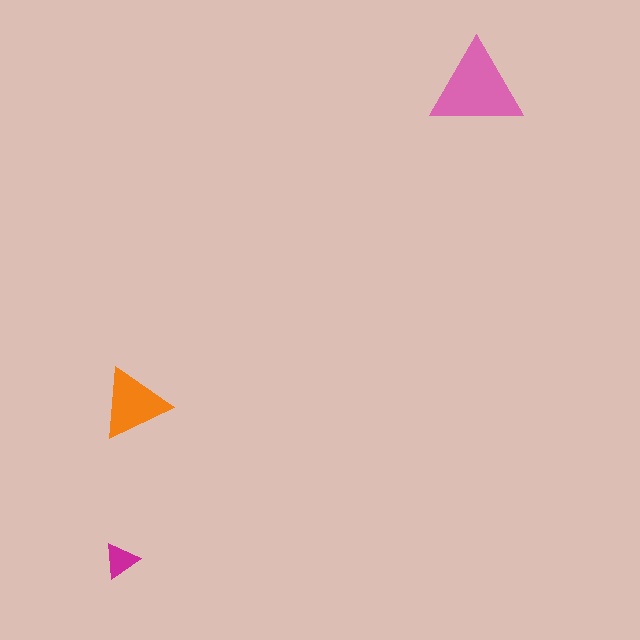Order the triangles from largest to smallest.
the pink one, the orange one, the magenta one.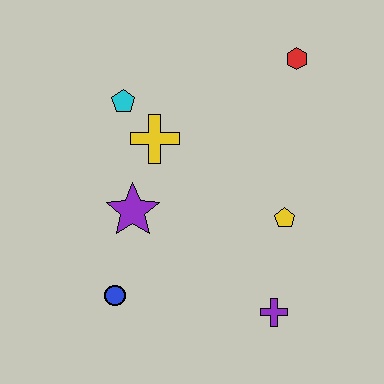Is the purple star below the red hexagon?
Yes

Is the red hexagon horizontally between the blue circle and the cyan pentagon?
No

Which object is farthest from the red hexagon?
The blue circle is farthest from the red hexagon.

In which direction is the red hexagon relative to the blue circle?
The red hexagon is above the blue circle.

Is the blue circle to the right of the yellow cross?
No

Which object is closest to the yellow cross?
The cyan pentagon is closest to the yellow cross.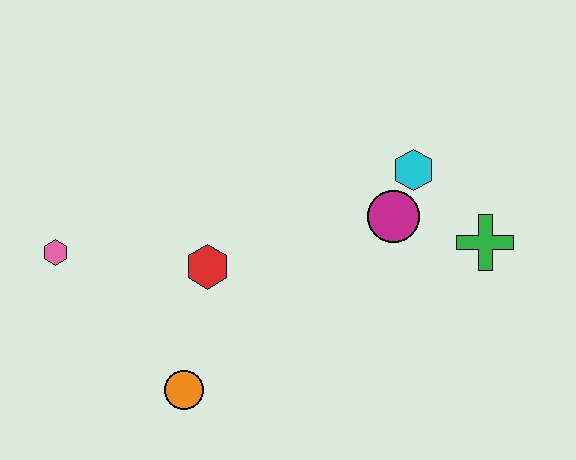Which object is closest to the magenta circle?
The cyan hexagon is closest to the magenta circle.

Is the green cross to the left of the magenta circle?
No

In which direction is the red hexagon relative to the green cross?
The red hexagon is to the left of the green cross.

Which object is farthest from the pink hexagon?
The green cross is farthest from the pink hexagon.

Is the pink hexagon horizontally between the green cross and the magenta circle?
No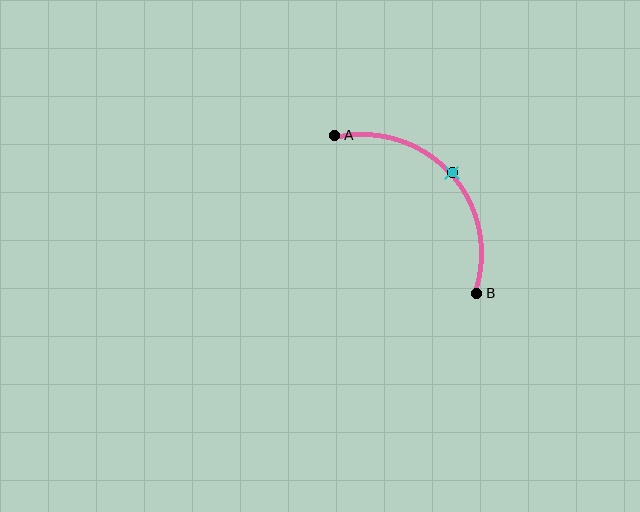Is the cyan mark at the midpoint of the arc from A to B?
Yes. The cyan mark lies on the arc at equal arc-length from both A and B — it is the arc midpoint.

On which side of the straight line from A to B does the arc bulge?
The arc bulges above and to the right of the straight line connecting A and B.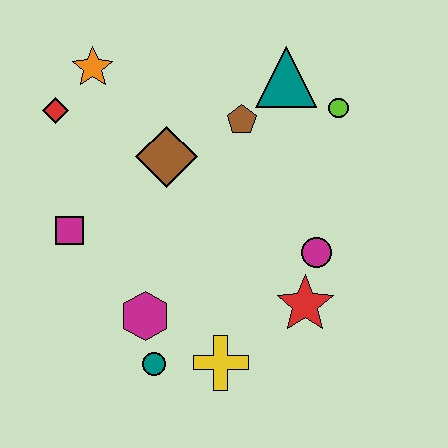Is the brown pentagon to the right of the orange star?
Yes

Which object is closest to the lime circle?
The teal triangle is closest to the lime circle.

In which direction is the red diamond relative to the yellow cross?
The red diamond is above the yellow cross.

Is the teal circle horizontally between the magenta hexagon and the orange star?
No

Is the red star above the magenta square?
No